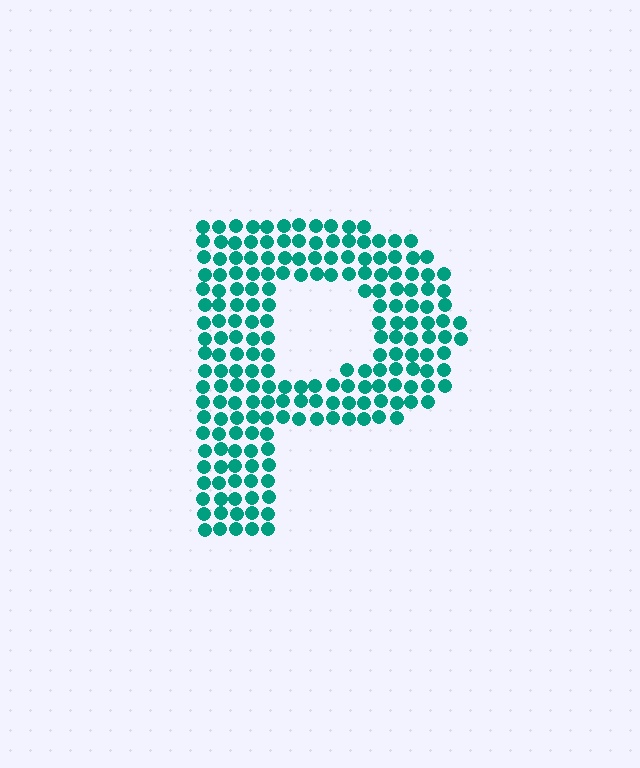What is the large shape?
The large shape is the letter P.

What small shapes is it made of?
It is made of small circles.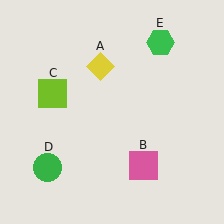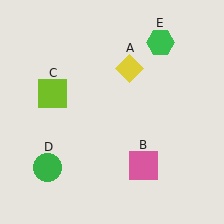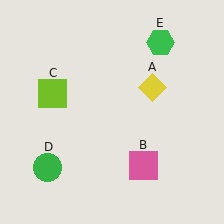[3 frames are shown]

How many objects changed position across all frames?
1 object changed position: yellow diamond (object A).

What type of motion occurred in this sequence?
The yellow diamond (object A) rotated clockwise around the center of the scene.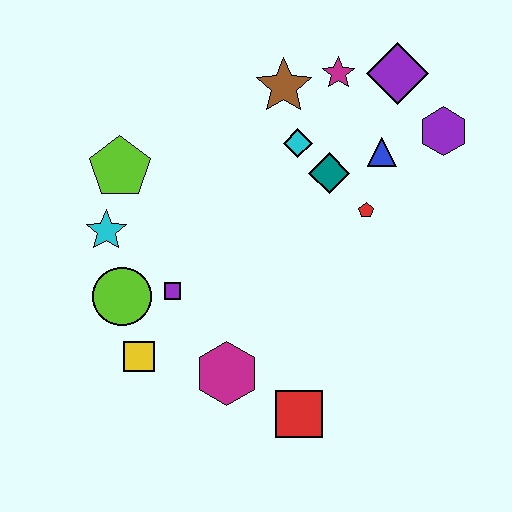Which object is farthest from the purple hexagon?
The yellow square is farthest from the purple hexagon.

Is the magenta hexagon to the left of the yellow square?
No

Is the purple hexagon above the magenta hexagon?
Yes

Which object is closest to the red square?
The magenta hexagon is closest to the red square.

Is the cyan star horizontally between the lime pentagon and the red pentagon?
No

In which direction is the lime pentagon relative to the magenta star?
The lime pentagon is to the left of the magenta star.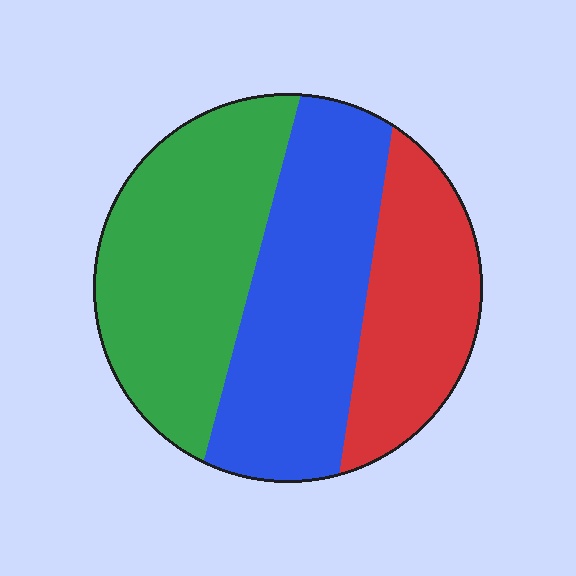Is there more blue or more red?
Blue.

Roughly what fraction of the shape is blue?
Blue covers 37% of the shape.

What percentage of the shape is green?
Green covers 38% of the shape.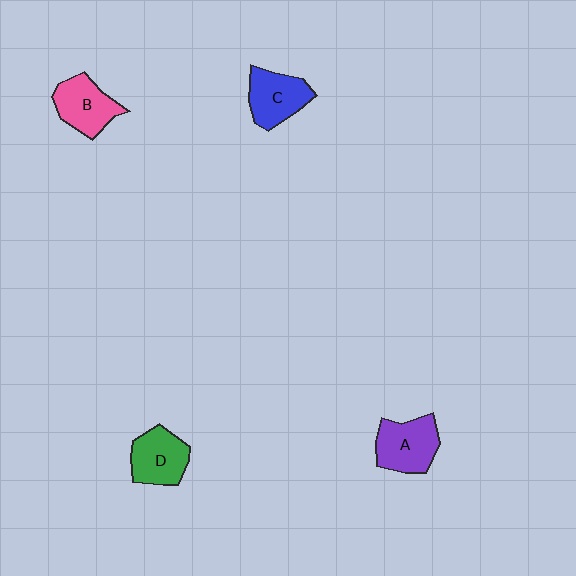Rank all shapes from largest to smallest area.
From largest to smallest: A (purple), C (blue), D (green), B (pink).